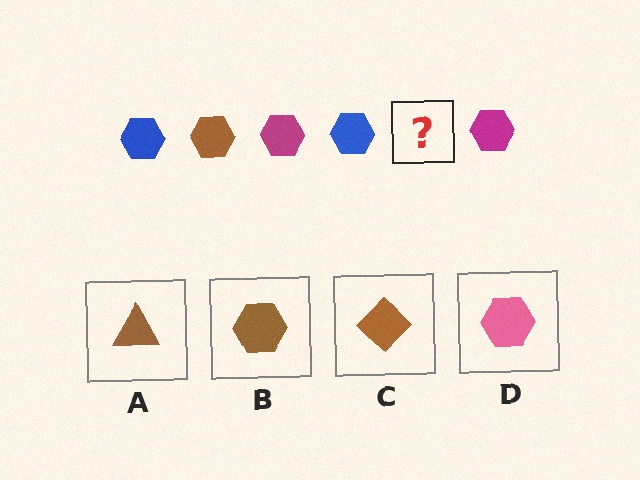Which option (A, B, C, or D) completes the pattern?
B.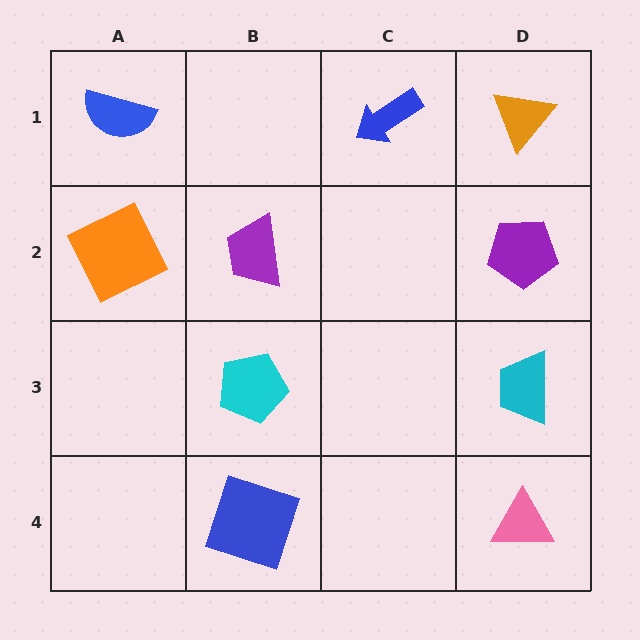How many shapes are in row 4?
2 shapes.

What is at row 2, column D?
A purple pentagon.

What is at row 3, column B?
A cyan pentagon.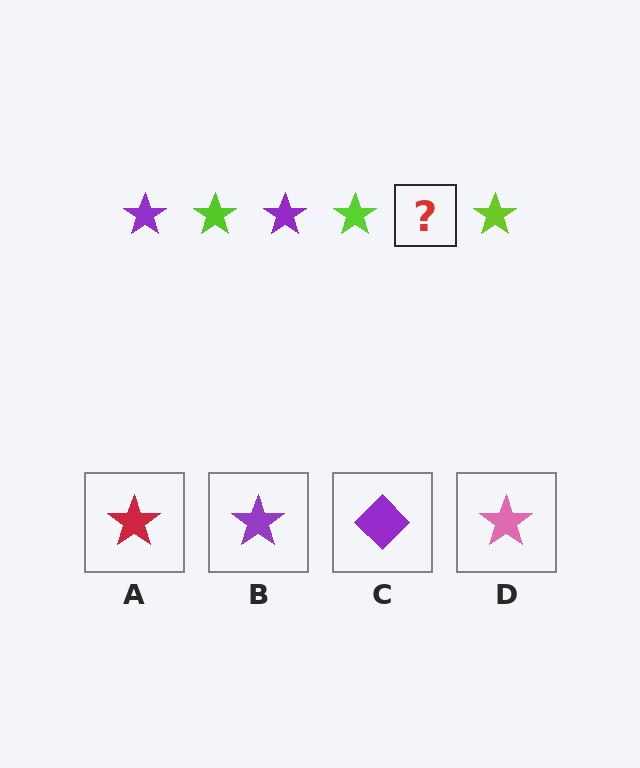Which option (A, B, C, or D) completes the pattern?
B.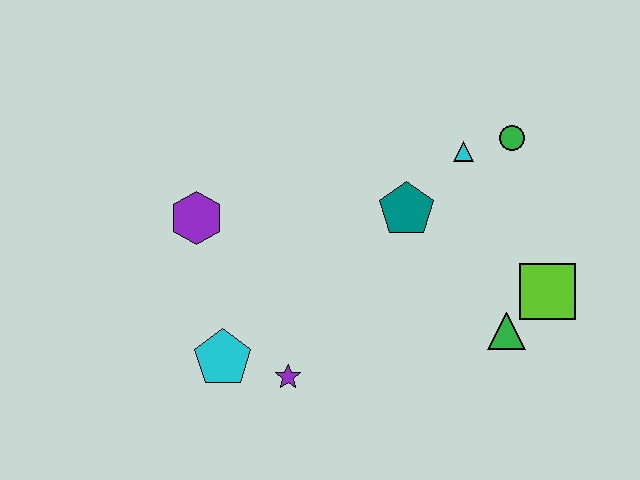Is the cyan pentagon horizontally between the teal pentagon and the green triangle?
No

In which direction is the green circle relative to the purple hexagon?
The green circle is to the right of the purple hexagon.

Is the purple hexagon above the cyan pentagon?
Yes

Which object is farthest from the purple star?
The green circle is farthest from the purple star.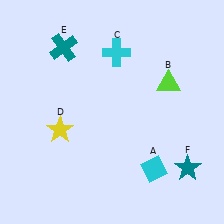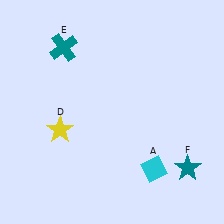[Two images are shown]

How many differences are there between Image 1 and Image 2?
There are 2 differences between the two images.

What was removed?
The lime triangle (B), the cyan cross (C) were removed in Image 2.